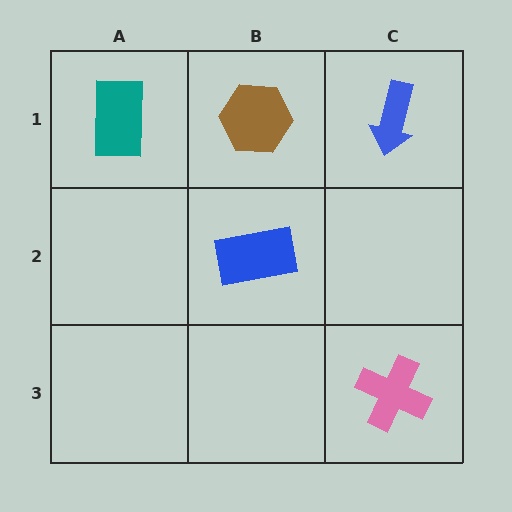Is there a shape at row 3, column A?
No, that cell is empty.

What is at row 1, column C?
A blue arrow.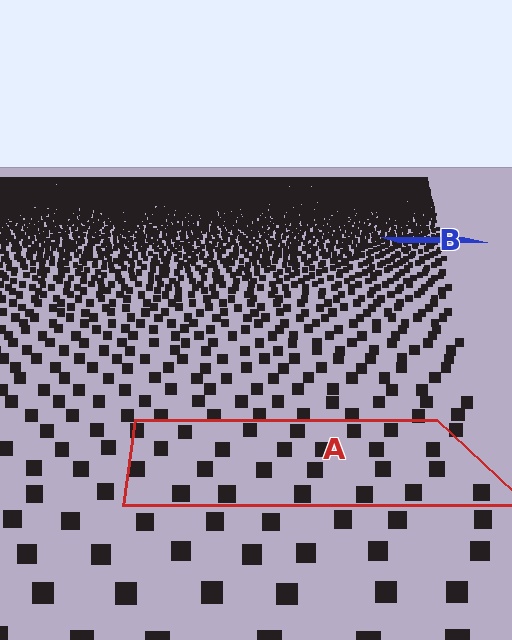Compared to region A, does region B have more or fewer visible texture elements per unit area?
Region B has more texture elements per unit area — they are packed more densely because it is farther away.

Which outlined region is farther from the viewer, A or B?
Region B is farther from the viewer — the texture elements inside it appear smaller and more densely packed.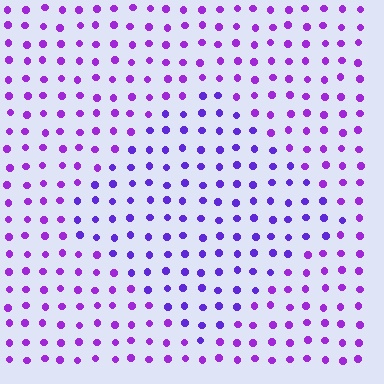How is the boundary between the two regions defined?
The boundary is defined purely by a slight shift in hue (about 22 degrees). Spacing, size, and orientation are identical on both sides.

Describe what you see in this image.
The image is filled with small purple elements in a uniform arrangement. A diamond-shaped region is visible where the elements are tinted to a slightly different hue, forming a subtle color boundary.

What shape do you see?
I see a diamond.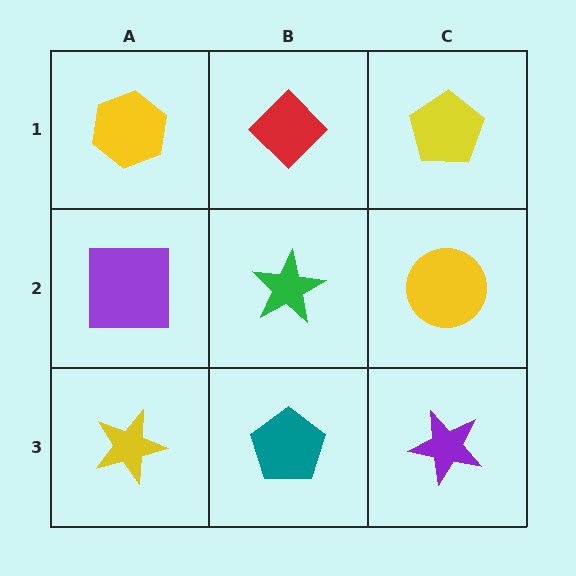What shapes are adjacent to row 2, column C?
A yellow pentagon (row 1, column C), a purple star (row 3, column C), a green star (row 2, column B).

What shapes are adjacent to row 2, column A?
A yellow hexagon (row 1, column A), a yellow star (row 3, column A), a green star (row 2, column B).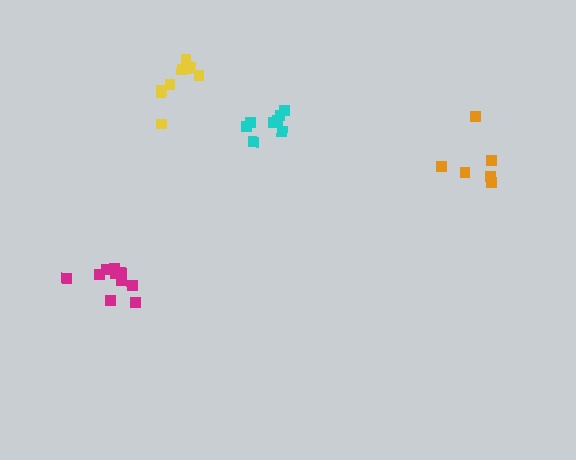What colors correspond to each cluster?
The clusters are colored: magenta, orange, yellow, cyan.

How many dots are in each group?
Group 1: 10 dots, Group 2: 6 dots, Group 3: 9 dots, Group 4: 8 dots (33 total).